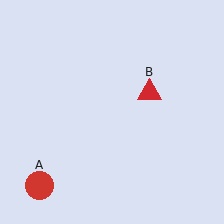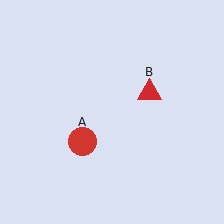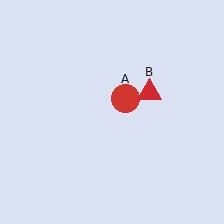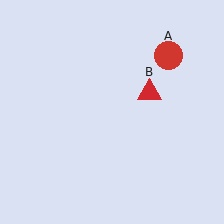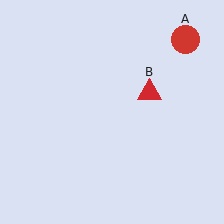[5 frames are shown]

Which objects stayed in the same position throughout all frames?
Red triangle (object B) remained stationary.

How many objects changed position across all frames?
1 object changed position: red circle (object A).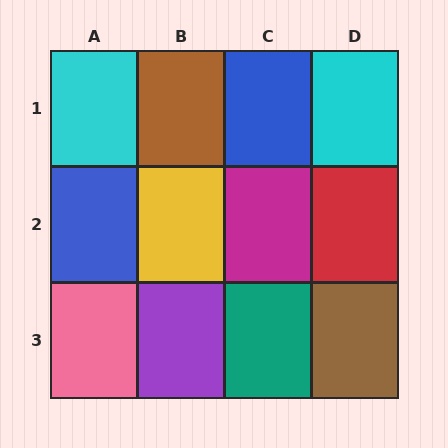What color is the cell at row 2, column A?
Blue.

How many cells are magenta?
1 cell is magenta.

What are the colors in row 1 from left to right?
Cyan, brown, blue, cyan.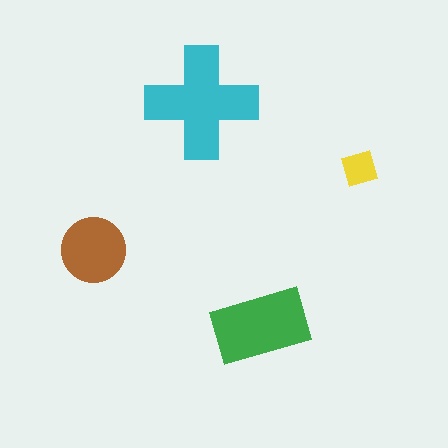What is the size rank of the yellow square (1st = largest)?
4th.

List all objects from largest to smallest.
The cyan cross, the green rectangle, the brown circle, the yellow square.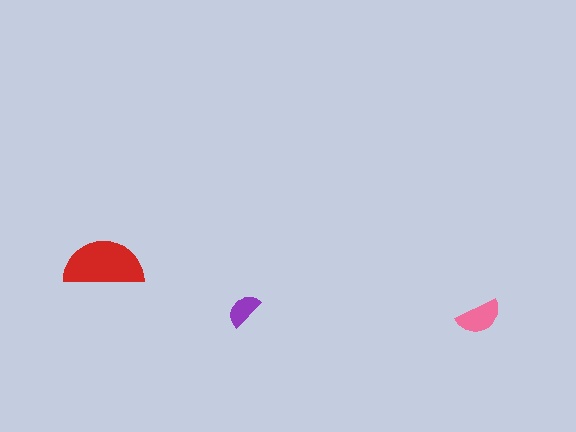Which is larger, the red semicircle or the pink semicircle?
The red one.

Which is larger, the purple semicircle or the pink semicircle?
The pink one.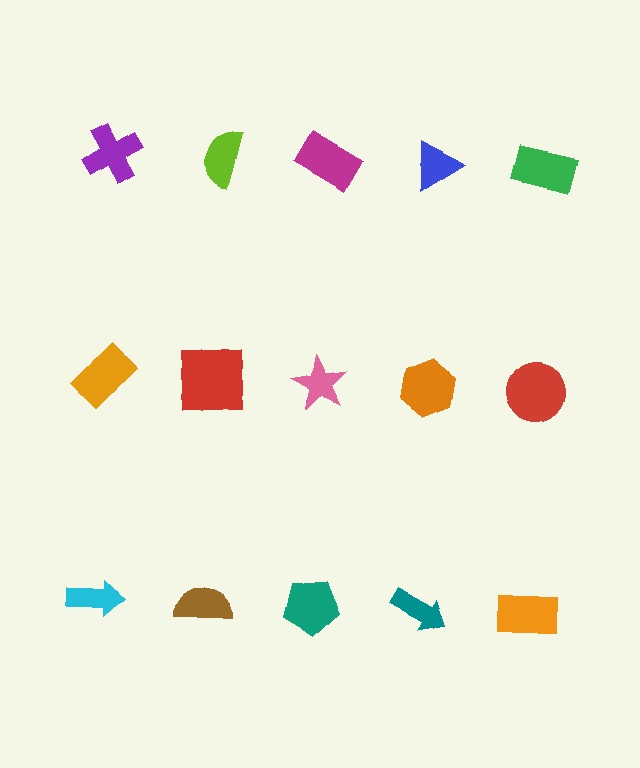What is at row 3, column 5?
An orange rectangle.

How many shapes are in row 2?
5 shapes.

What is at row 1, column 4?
A blue triangle.